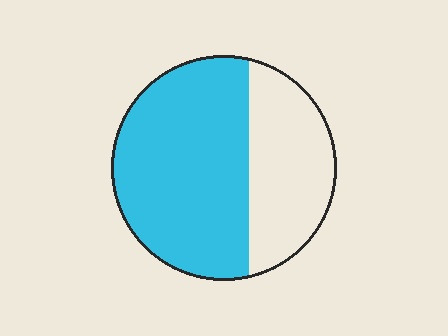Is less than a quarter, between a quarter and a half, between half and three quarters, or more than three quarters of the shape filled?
Between half and three quarters.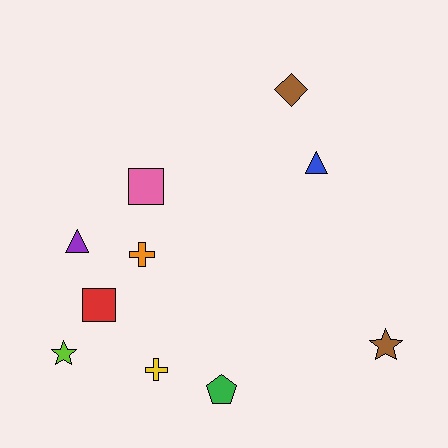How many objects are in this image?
There are 10 objects.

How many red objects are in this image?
There is 1 red object.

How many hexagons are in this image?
There are no hexagons.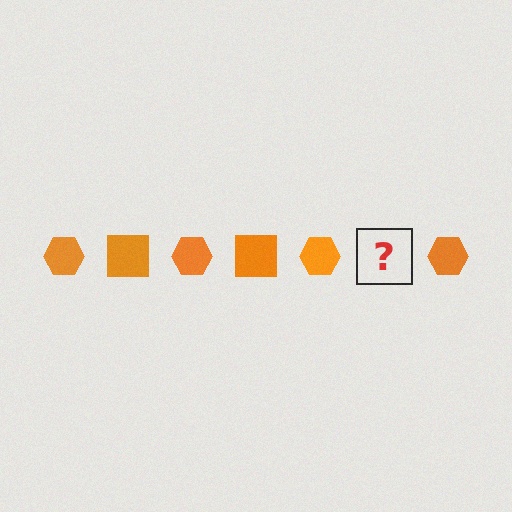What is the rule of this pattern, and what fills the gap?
The rule is that the pattern cycles through hexagon, square shapes in orange. The gap should be filled with an orange square.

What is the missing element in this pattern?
The missing element is an orange square.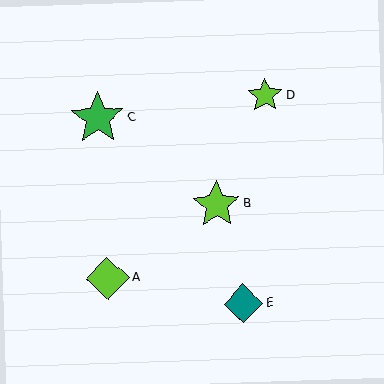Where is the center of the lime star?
The center of the lime star is at (216, 205).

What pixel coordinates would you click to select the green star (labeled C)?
Click at (98, 118) to select the green star C.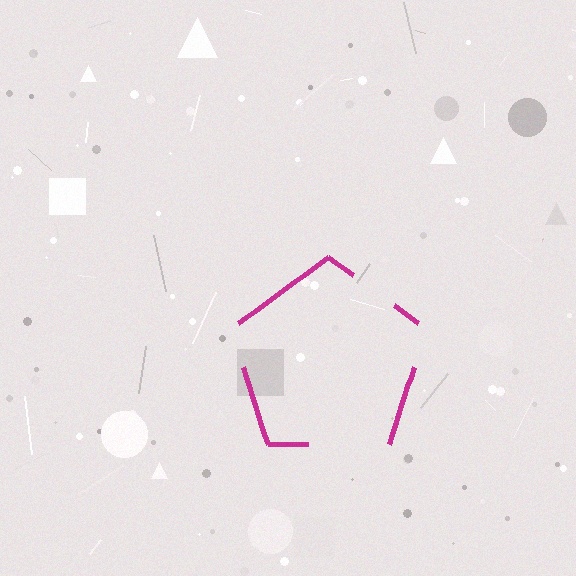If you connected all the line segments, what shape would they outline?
They would outline a pentagon.